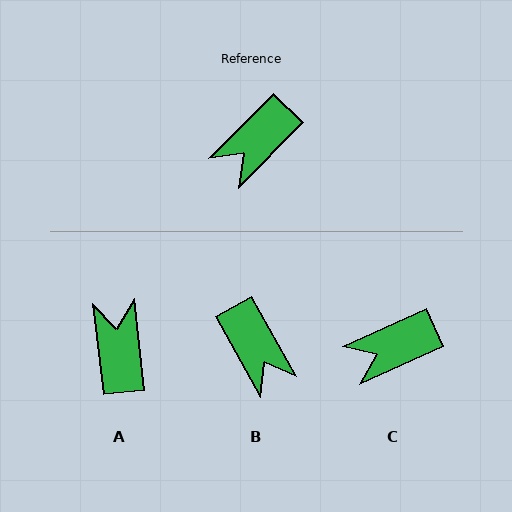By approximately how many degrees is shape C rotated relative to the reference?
Approximately 21 degrees clockwise.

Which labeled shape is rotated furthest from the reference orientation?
A, about 129 degrees away.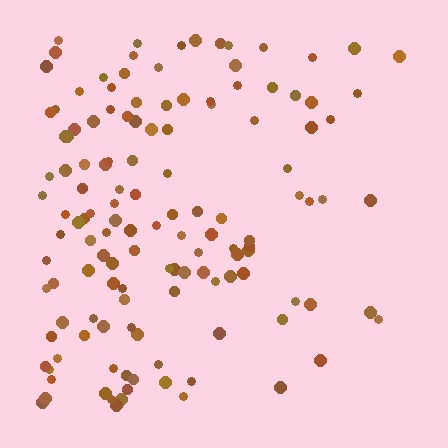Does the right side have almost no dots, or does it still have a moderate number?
Still a moderate number, just noticeably fewer than the left.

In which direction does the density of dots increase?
From right to left, with the left side densest.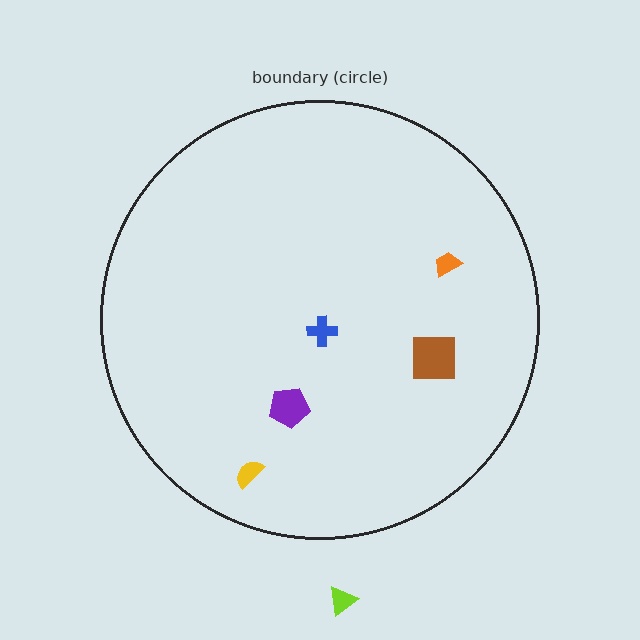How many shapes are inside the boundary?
5 inside, 1 outside.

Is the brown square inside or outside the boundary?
Inside.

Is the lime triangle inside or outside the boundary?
Outside.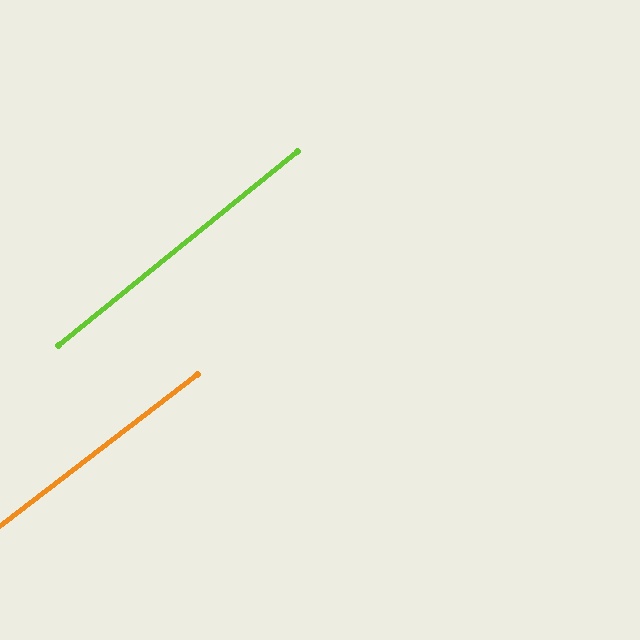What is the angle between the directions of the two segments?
Approximately 2 degrees.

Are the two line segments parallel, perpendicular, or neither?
Parallel — their directions differ by only 1.5°.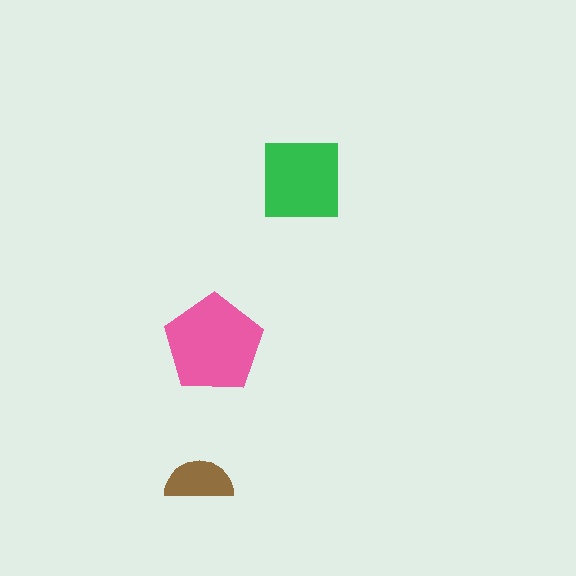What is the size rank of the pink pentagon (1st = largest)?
1st.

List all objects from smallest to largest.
The brown semicircle, the green square, the pink pentagon.